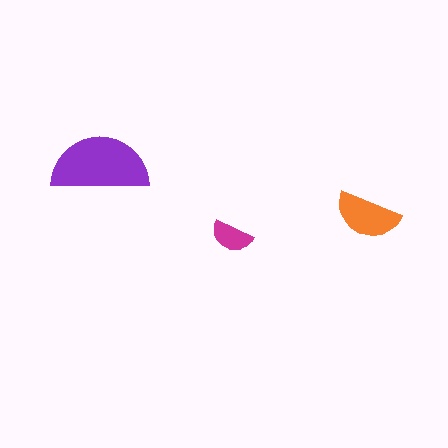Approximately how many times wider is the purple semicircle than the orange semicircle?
About 1.5 times wider.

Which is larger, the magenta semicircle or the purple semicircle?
The purple one.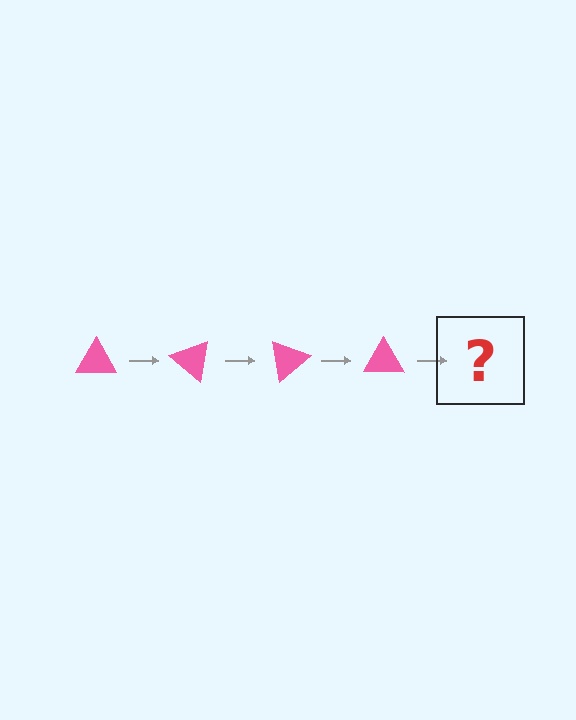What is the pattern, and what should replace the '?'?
The pattern is that the triangle rotates 40 degrees each step. The '?' should be a pink triangle rotated 160 degrees.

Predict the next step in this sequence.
The next step is a pink triangle rotated 160 degrees.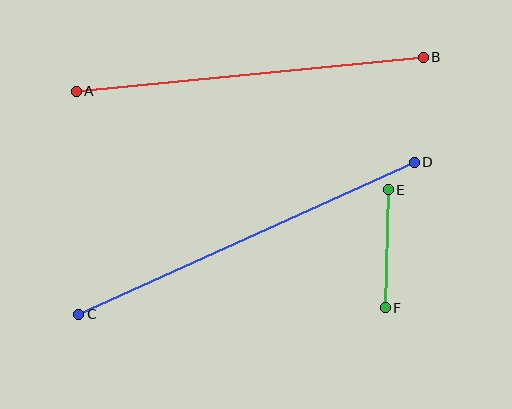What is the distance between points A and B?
The distance is approximately 349 pixels.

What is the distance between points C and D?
The distance is approximately 368 pixels.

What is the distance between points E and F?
The distance is approximately 118 pixels.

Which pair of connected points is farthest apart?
Points C and D are farthest apart.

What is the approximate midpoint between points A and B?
The midpoint is at approximately (250, 74) pixels.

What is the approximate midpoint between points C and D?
The midpoint is at approximately (247, 238) pixels.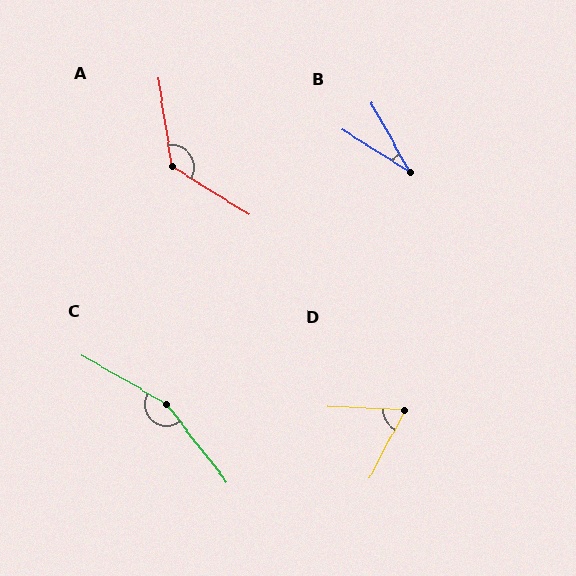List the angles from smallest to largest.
B (29°), D (65°), A (130°), C (157°).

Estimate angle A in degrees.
Approximately 130 degrees.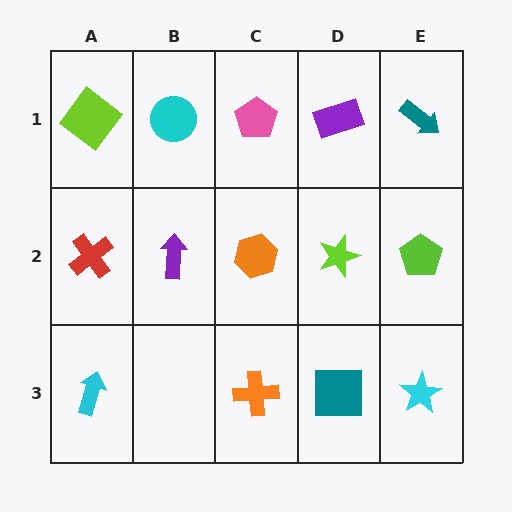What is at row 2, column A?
A red cross.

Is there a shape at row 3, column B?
No, that cell is empty.